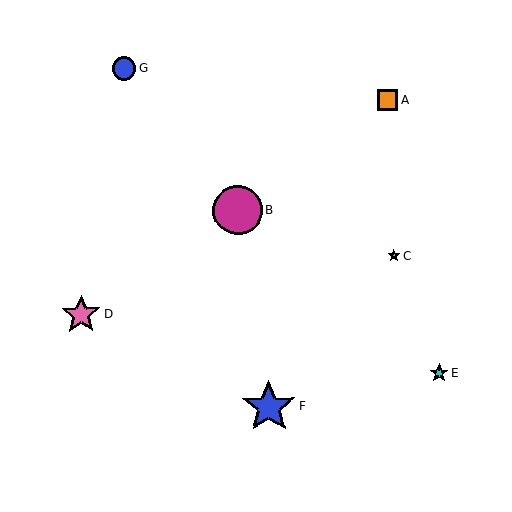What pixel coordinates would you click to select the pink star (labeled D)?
Click at (81, 315) to select the pink star D.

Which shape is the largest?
The blue star (labeled F) is the largest.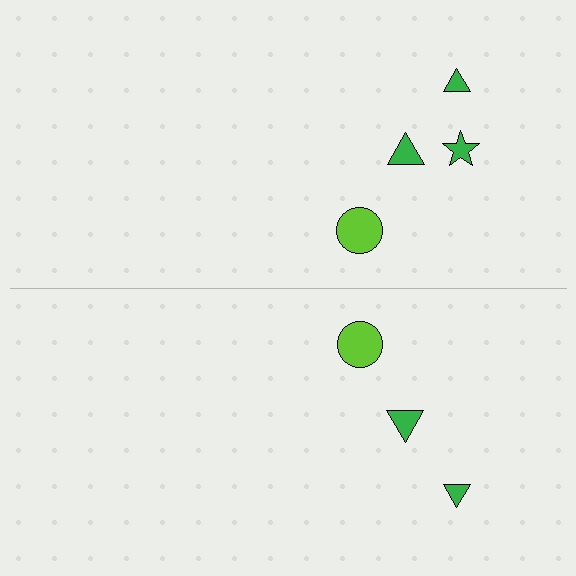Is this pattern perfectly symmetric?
No, the pattern is not perfectly symmetric. A green star is missing from the bottom side.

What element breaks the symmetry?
A green star is missing from the bottom side.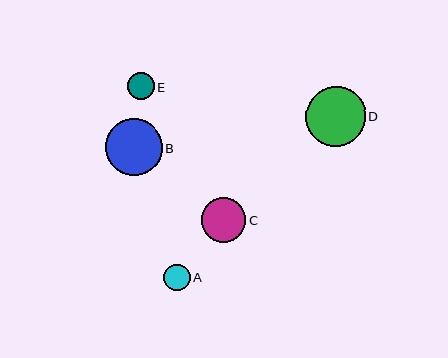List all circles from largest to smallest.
From largest to smallest: D, B, C, E, A.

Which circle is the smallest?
Circle A is the smallest with a size of approximately 26 pixels.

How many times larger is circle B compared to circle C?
Circle B is approximately 1.3 times the size of circle C.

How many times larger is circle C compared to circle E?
Circle C is approximately 1.7 times the size of circle E.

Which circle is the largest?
Circle D is the largest with a size of approximately 60 pixels.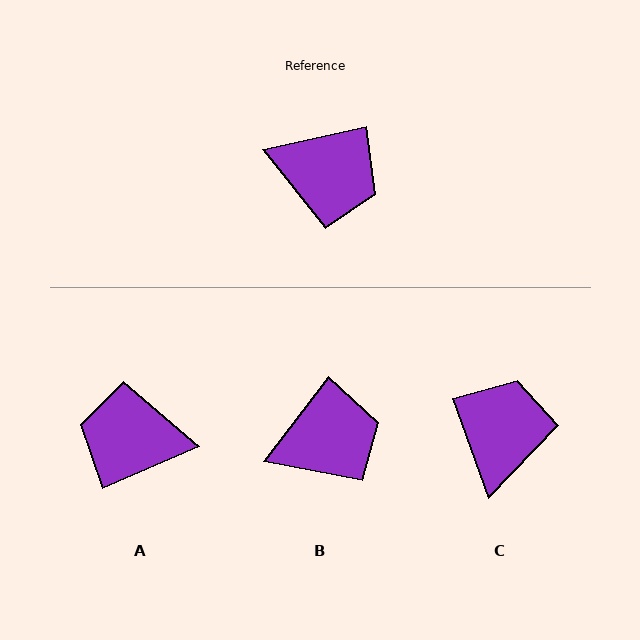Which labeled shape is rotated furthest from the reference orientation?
A, about 169 degrees away.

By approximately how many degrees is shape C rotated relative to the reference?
Approximately 98 degrees counter-clockwise.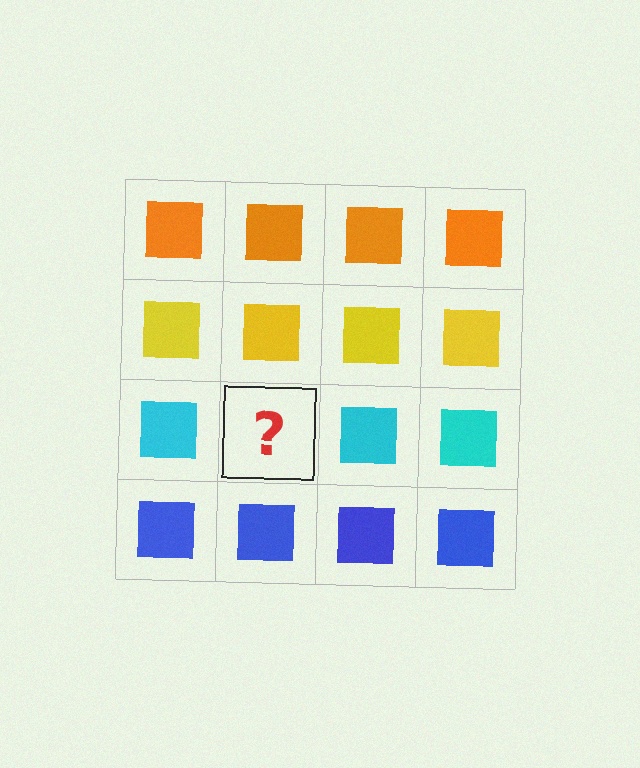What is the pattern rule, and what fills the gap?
The rule is that each row has a consistent color. The gap should be filled with a cyan square.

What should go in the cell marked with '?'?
The missing cell should contain a cyan square.